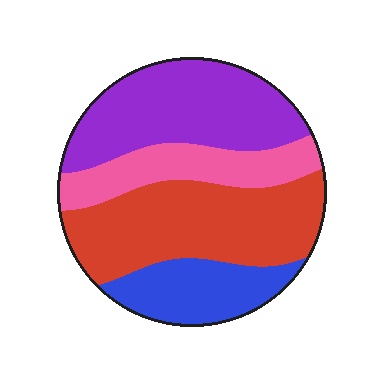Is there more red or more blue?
Red.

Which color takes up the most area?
Red, at roughly 35%.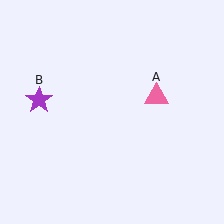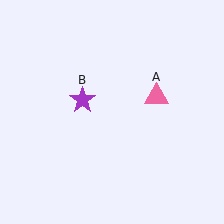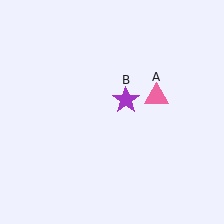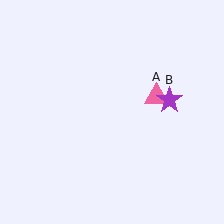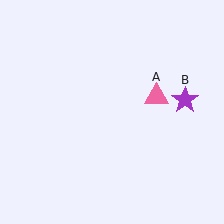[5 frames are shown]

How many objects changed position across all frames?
1 object changed position: purple star (object B).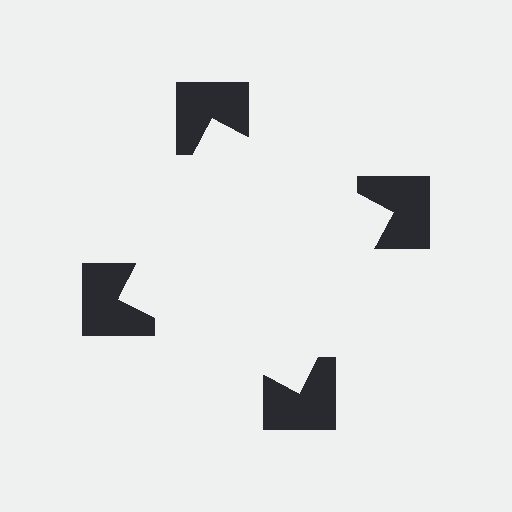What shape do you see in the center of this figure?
An illusory square — its edges are inferred from the aligned wedge cuts in the notched squares, not physically drawn.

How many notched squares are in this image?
There are 4 — one at each vertex of the illusory square.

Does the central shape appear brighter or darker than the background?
It typically appears slightly brighter than the background, even though no actual brightness change is drawn.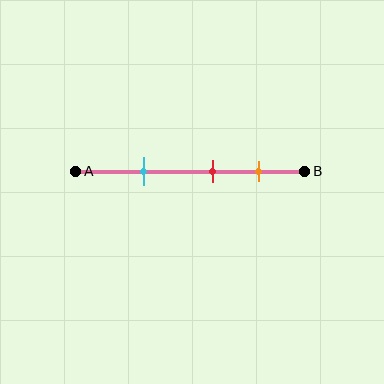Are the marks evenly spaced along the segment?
Yes, the marks are approximately evenly spaced.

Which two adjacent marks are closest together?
The red and orange marks are the closest adjacent pair.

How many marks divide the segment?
There are 3 marks dividing the segment.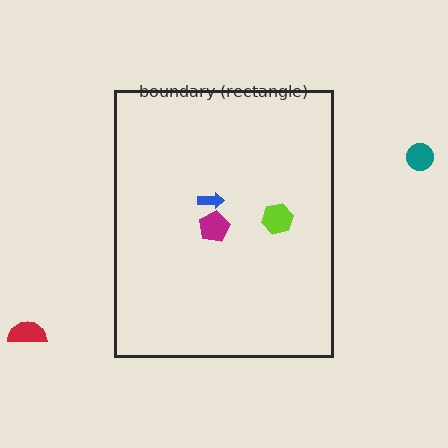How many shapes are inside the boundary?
3 inside, 2 outside.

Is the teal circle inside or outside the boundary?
Outside.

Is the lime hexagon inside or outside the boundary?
Inside.